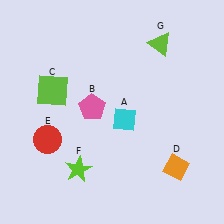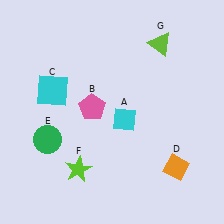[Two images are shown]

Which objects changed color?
C changed from lime to cyan. E changed from red to green.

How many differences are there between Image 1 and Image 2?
There are 2 differences between the two images.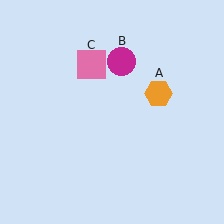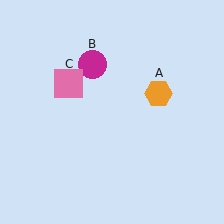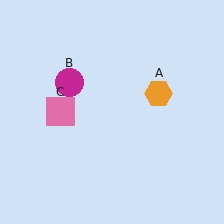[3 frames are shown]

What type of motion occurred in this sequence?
The magenta circle (object B), pink square (object C) rotated counterclockwise around the center of the scene.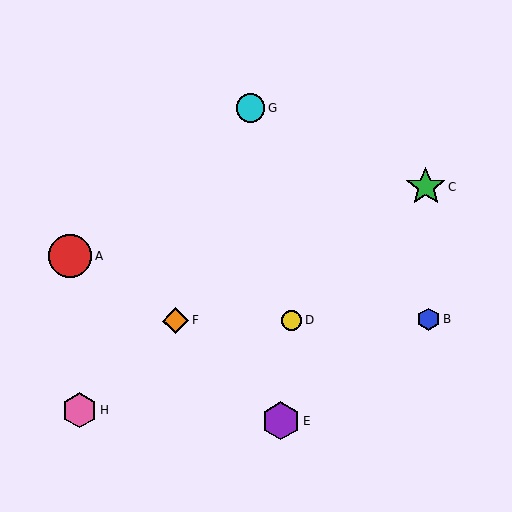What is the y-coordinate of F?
Object F is at y≈321.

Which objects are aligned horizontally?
Objects B, D, F are aligned horizontally.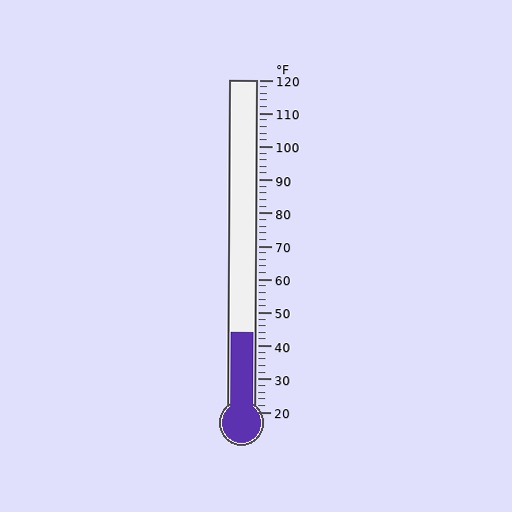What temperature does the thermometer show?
The thermometer shows approximately 44°F.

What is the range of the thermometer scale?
The thermometer scale ranges from 20°F to 120°F.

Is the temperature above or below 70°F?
The temperature is below 70°F.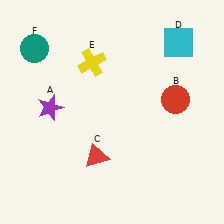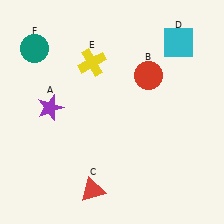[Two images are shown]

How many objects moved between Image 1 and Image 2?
2 objects moved between the two images.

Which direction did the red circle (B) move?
The red circle (B) moved left.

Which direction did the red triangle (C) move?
The red triangle (C) moved down.